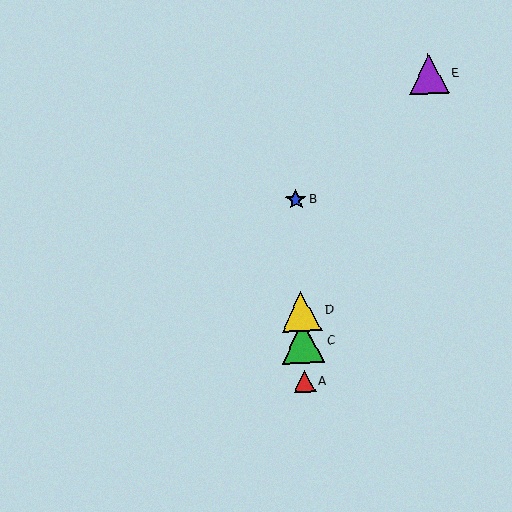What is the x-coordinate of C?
Object C is at x≈303.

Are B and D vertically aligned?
Yes, both are at x≈296.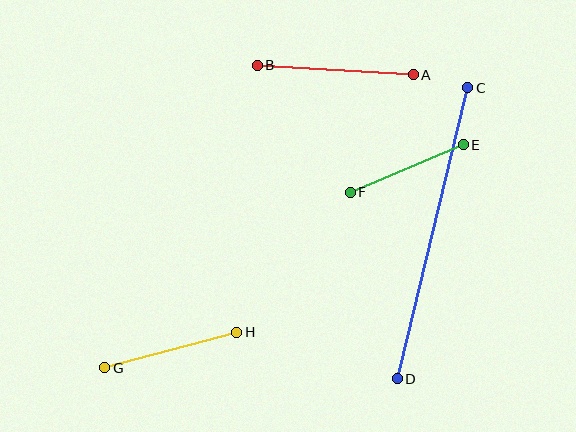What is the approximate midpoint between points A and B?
The midpoint is at approximately (335, 70) pixels.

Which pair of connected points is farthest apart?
Points C and D are farthest apart.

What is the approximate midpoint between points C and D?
The midpoint is at approximately (433, 233) pixels.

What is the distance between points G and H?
The distance is approximately 137 pixels.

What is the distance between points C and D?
The distance is approximately 299 pixels.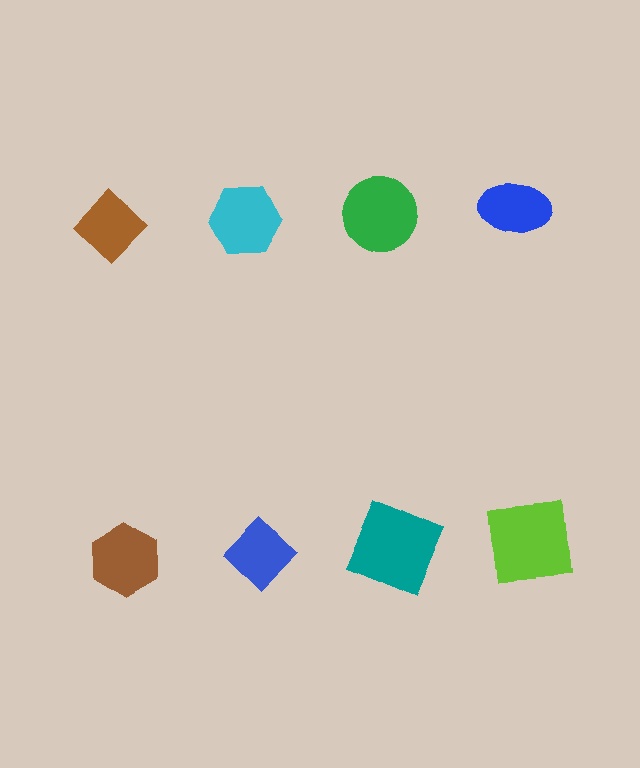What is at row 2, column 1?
A brown hexagon.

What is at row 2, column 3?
A teal square.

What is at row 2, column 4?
A lime square.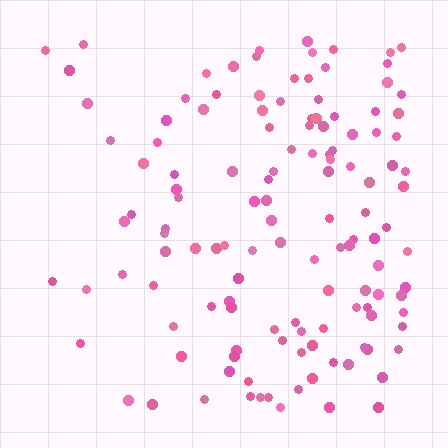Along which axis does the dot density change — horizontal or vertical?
Horizontal.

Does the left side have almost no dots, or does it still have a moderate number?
Still a moderate number, just noticeably fewer than the right.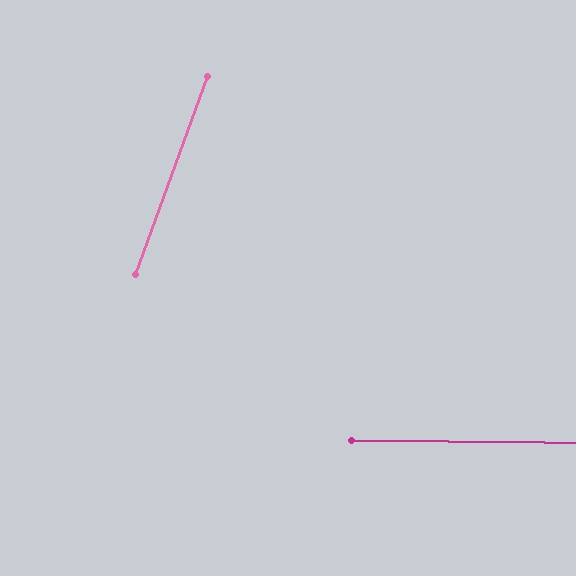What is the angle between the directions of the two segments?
Approximately 71 degrees.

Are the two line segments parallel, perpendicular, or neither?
Neither parallel nor perpendicular — they differ by about 71°.